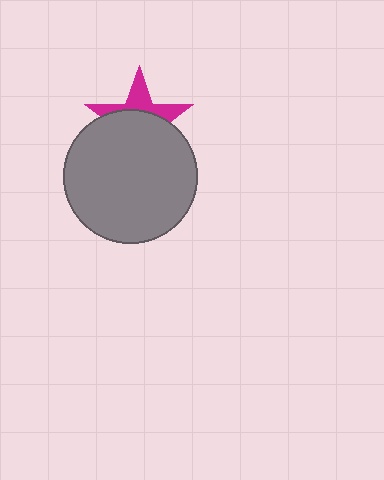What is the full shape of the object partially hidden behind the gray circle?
The partially hidden object is a magenta star.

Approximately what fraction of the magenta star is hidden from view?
Roughly 63% of the magenta star is hidden behind the gray circle.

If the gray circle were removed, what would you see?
You would see the complete magenta star.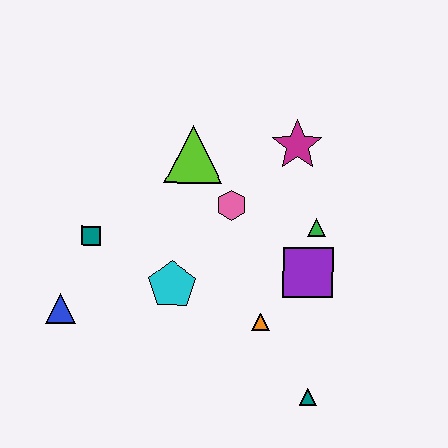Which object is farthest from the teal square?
The teal triangle is farthest from the teal square.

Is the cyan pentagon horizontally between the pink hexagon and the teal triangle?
No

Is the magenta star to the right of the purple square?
No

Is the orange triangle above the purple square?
No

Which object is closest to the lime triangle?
The pink hexagon is closest to the lime triangle.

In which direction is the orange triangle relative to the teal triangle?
The orange triangle is above the teal triangle.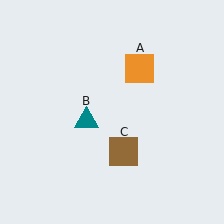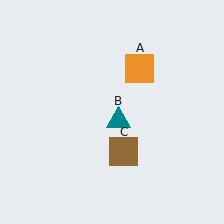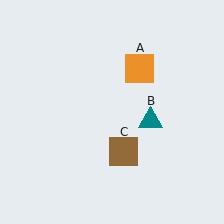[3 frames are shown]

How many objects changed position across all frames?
1 object changed position: teal triangle (object B).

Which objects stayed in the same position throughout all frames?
Orange square (object A) and brown square (object C) remained stationary.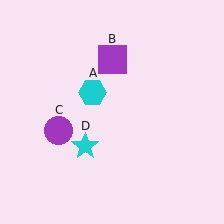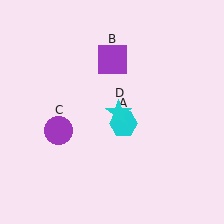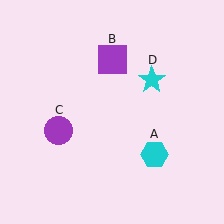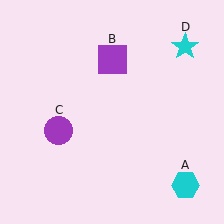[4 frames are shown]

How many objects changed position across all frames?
2 objects changed position: cyan hexagon (object A), cyan star (object D).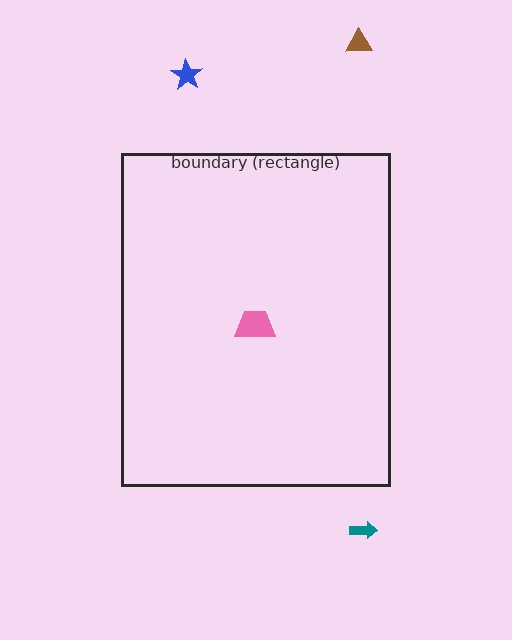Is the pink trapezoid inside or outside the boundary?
Inside.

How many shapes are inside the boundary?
1 inside, 3 outside.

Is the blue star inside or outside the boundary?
Outside.